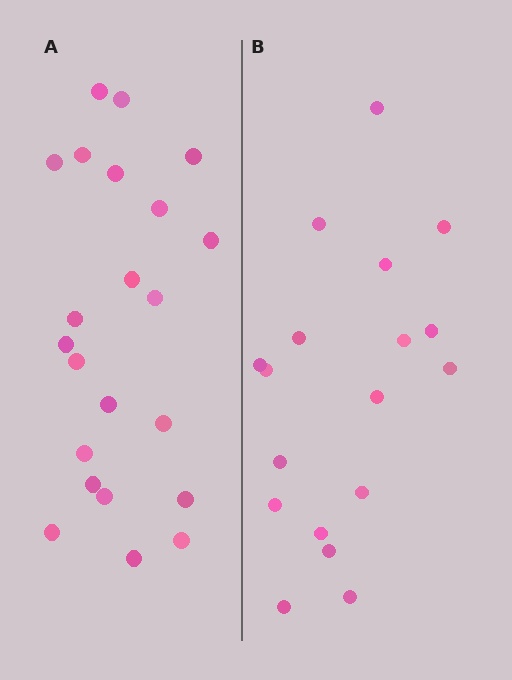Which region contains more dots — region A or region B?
Region A (the left region) has more dots.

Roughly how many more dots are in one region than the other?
Region A has about 4 more dots than region B.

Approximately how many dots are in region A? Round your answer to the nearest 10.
About 20 dots. (The exact count is 22, which rounds to 20.)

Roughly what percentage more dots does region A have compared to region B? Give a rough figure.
About 20% more.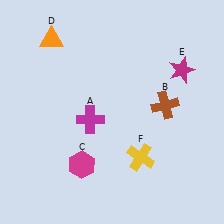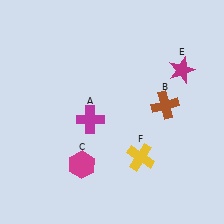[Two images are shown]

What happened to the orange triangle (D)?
The orange triangle (D) was removed in Image 2. It was in the top-left area of Image 1.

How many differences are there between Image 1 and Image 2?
There is 1 difference between the two images.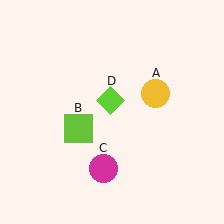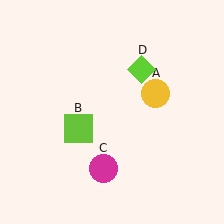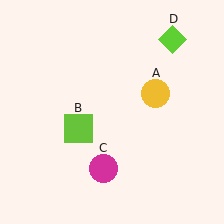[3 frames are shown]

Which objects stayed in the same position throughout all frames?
Yellow circle (object A) and lime square (object B) and magenta circle (object C) remained stationary.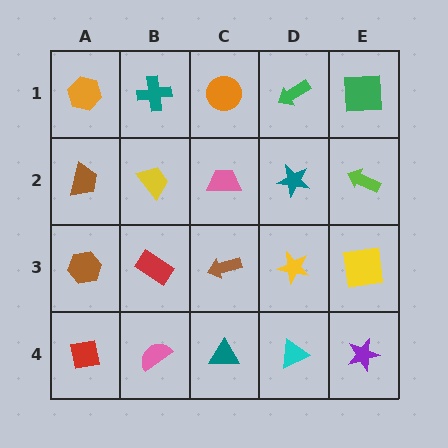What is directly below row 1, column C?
A pink trapezoid.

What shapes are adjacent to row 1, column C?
A pink trapezoid (row 2, column C), a teal cross (row 1, column B), a green arrow (row 1, column D).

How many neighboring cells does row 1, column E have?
2.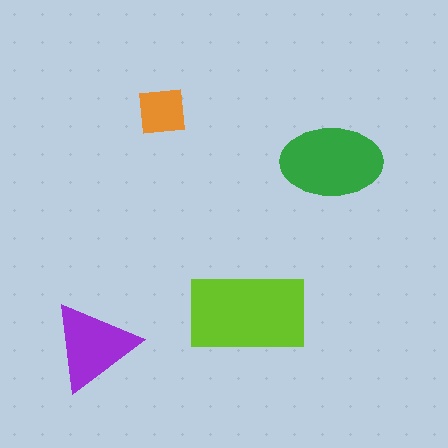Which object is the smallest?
The orange square.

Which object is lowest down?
The purple triangle is bottommost.